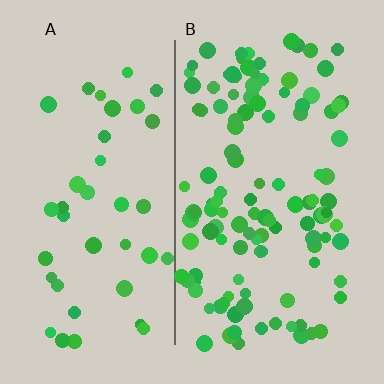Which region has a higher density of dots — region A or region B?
B (the right).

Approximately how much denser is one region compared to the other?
Approximately 2.9× — region B over region A.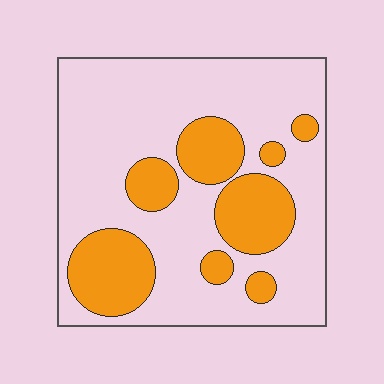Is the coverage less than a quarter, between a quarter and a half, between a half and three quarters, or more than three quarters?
Between a quarter and a half.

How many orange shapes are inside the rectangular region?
8.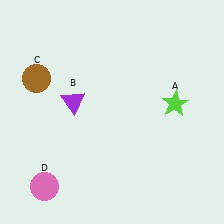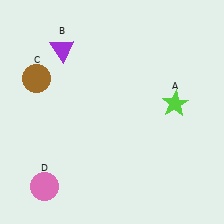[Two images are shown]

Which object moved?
The purple triangle (B) moved up.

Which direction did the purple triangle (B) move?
The purple triangle (B) moved up.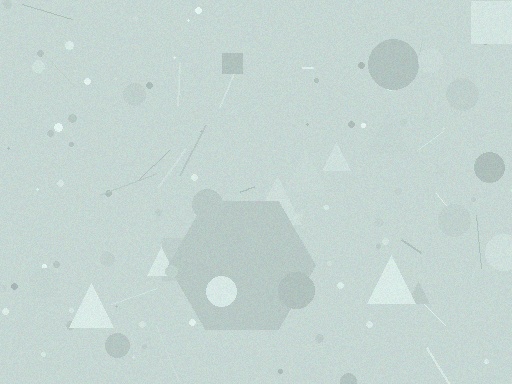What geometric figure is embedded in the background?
A hexagon is embedded in the background.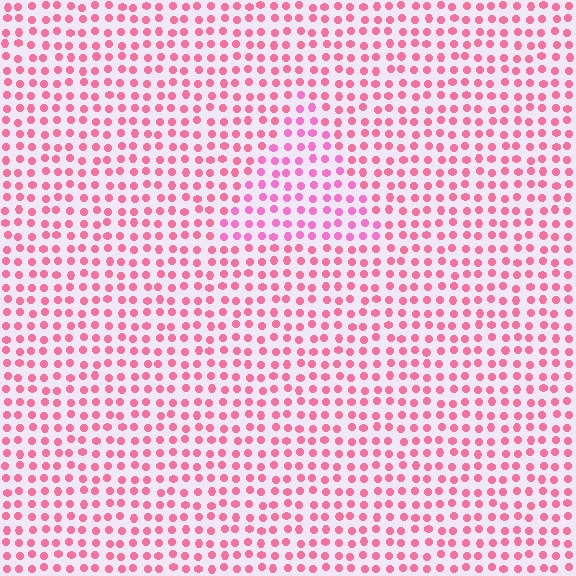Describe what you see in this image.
The image is filled with small pink elements in a uniform arrangement. A triangle-shaped region is visible where the elements are tinted to a slightly different hue, forming a subtle color boundary.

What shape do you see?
I see a triangle.